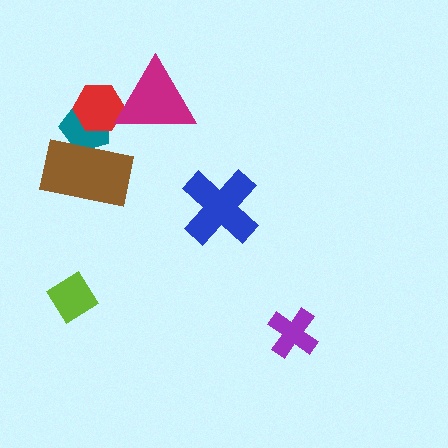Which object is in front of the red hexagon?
The magenta triangle is in front of the red hexagon.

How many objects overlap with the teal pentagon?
2 objects overlap with the teal pentagon.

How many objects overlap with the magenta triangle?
1 object overlaps with the magenta triangle.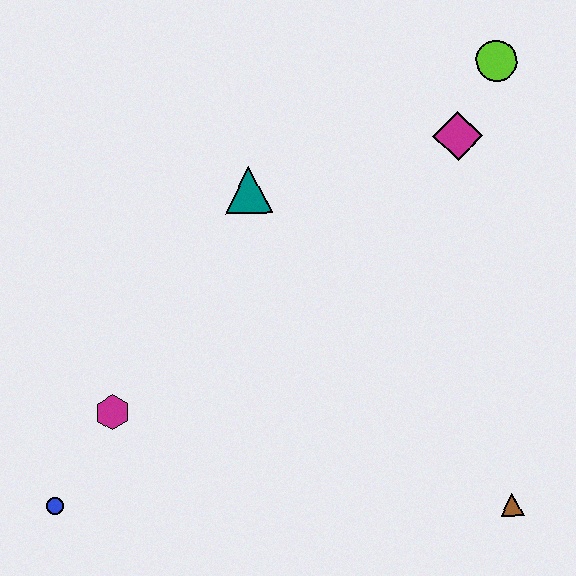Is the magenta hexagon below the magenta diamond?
Yes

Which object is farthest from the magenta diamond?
The blue circle is farthest from the magenta diamond.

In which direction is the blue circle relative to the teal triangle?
The blue circle is below the teal triangle.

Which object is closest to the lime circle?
The magenta diamond is closest to the lime circle.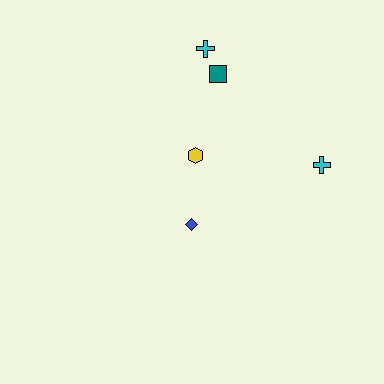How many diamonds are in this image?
There is 1 diamond.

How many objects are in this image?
There are 5 objects.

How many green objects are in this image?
There are no green objects.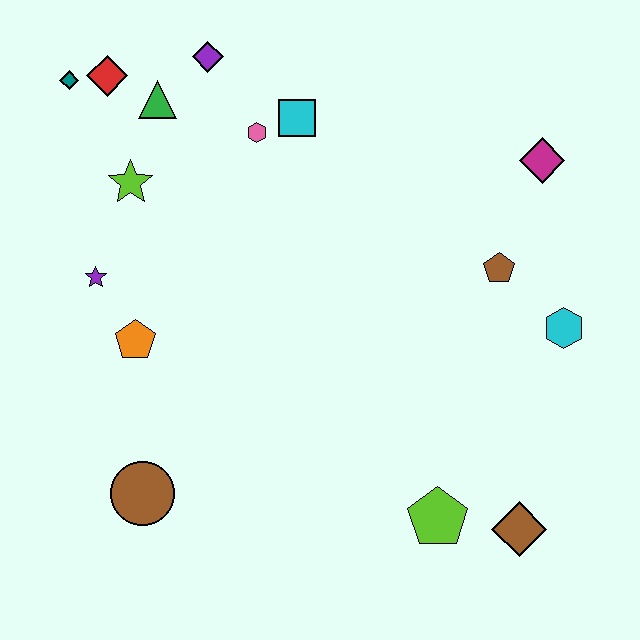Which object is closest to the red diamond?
The teal diamond is closest to the red diamond.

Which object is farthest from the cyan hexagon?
The teal diamond is farthest from the cyan hexagon.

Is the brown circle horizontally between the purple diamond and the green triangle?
No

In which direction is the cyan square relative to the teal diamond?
The cyan square is to the right of the teal diamond.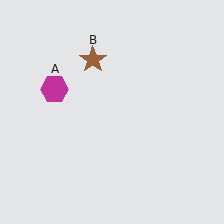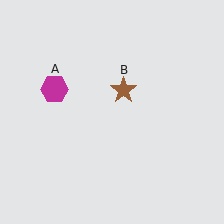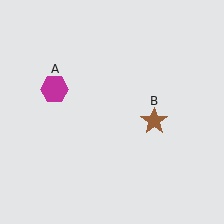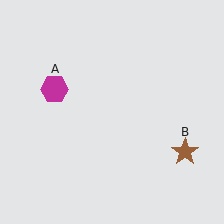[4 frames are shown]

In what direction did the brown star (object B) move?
The brown star (object B) moved down and to the right.